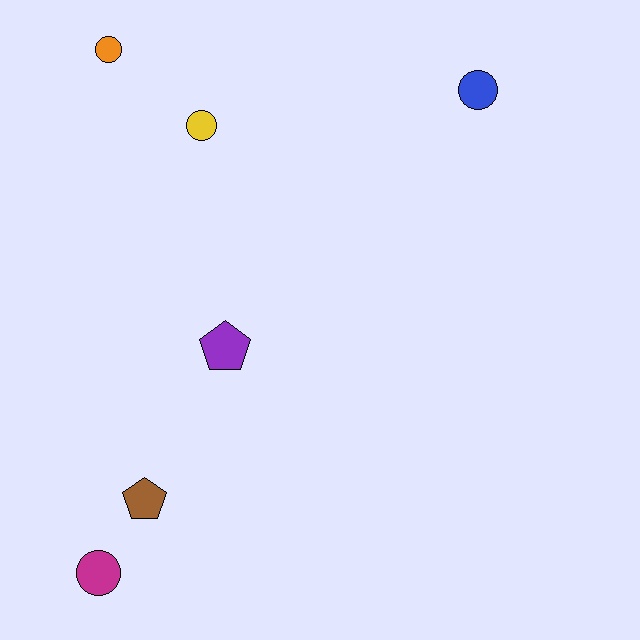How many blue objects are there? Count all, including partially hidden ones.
There is 1 blue object.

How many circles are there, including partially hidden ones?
There are 4 circles.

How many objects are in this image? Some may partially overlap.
There are 6 objects.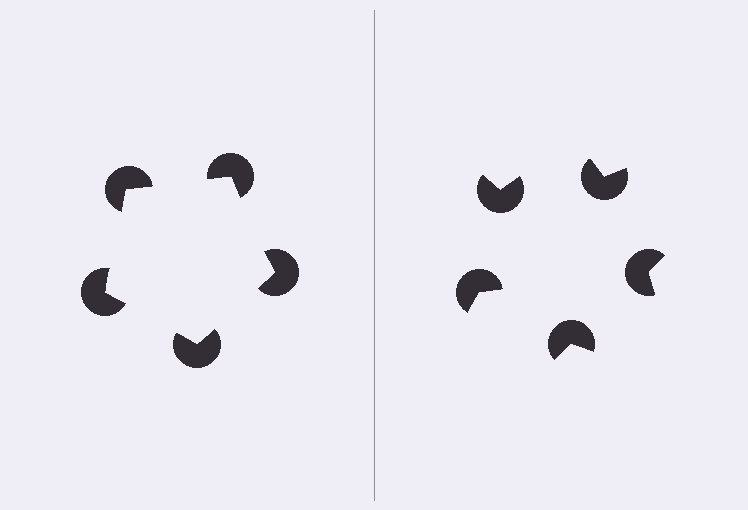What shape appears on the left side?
An illusory pentagon.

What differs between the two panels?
The pac-man discs are positioned identically on both sides; only the wedge orientations differ. On the left they align to a pentagon; on the right they are misaligned.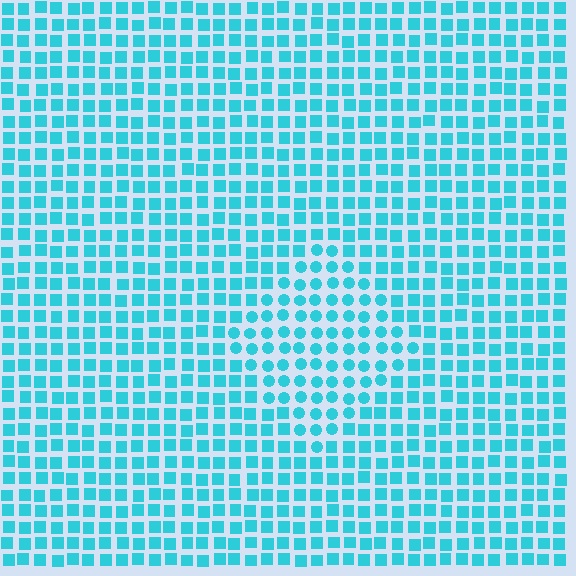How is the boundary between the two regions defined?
The boundary is defined by a change in element shape: circles inside vs. squares outside. All elements share the same color and spacing.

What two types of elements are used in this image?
The image uses circles inside the diamond region and squares outside it.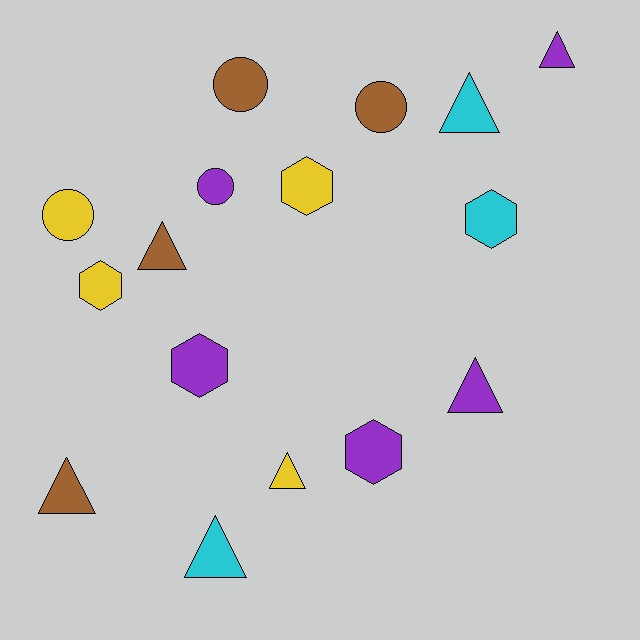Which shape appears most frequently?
Triangle, with 7 objects.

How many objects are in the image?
There are 16 objects.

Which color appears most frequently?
Purple, with 5 objects.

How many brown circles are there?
There are 2 brown circles.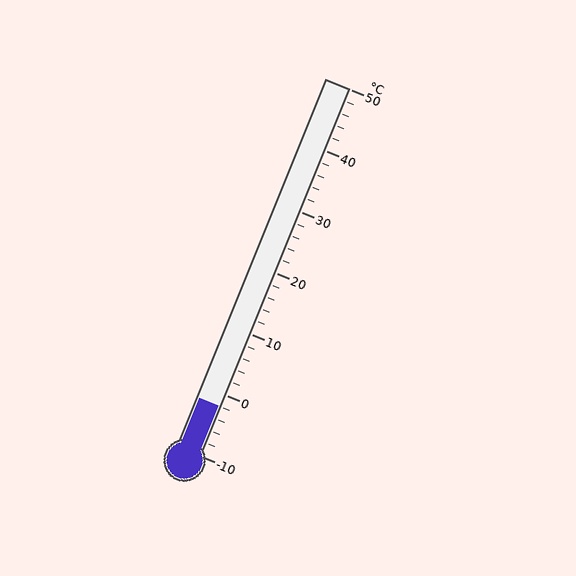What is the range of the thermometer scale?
The thermometer scale ranges from -10°C to 50°C.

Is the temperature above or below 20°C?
The temperature is below 20°C.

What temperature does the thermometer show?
The thermometer shows approximately -2°C.